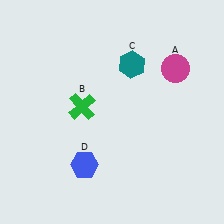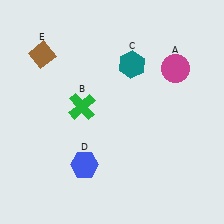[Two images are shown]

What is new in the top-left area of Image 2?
A brown diamond (E) was added in the top-left area of Image 2.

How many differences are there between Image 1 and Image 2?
There is 1 difference between the two images.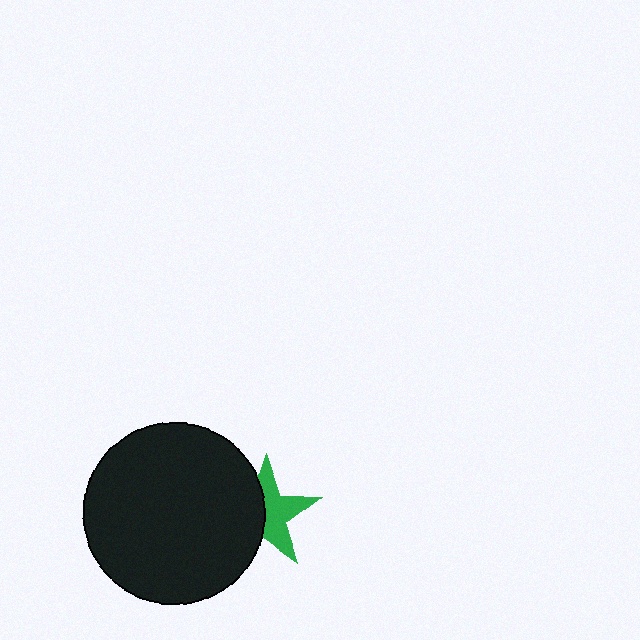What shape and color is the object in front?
The object in front is a black circle.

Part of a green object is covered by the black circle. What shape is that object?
It is a star.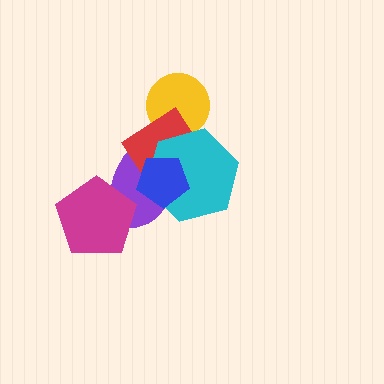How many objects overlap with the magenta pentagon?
1 object overlaps with the magenta pentagon.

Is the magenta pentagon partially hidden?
No, no other shape covers it.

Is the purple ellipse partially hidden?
Yes, it is partially covered by another shape.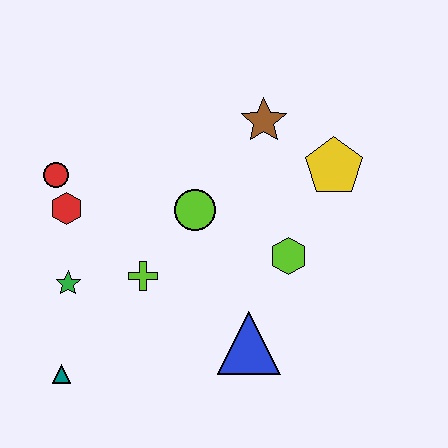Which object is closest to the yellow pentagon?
The brown star is closest to the yellow pentagon.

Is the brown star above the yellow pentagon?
Yes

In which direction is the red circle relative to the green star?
The red circle is above the green star.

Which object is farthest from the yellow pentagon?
The teal triangle is farthest from the yellow pentagon.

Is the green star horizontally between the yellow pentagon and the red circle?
Yes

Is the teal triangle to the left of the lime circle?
Yes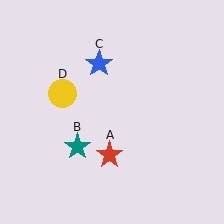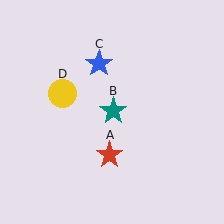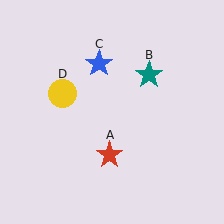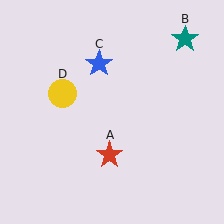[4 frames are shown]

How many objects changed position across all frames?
1 object changed position: teal star (object B).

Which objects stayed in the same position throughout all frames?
Red star (object A) and blue star (object C) and yellow circle (object D) remained stationary.